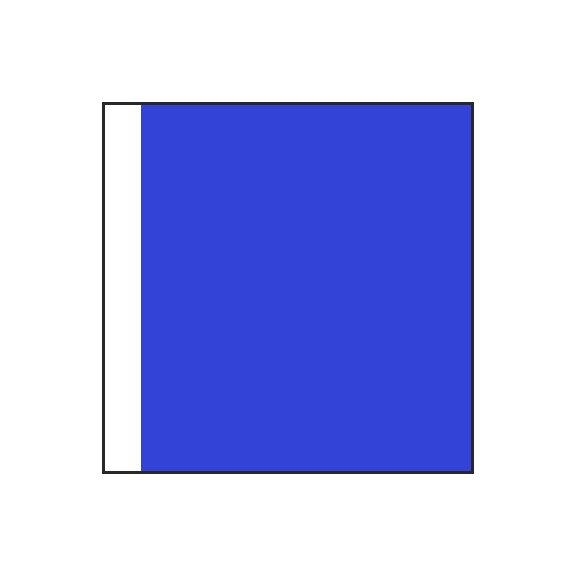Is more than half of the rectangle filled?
Yes.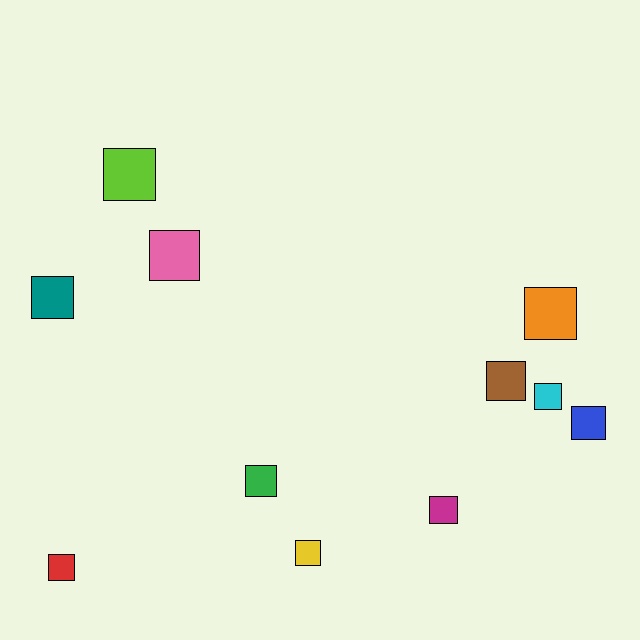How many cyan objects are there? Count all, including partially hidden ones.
There is 1 cyan object.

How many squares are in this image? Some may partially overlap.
There are 11 squares.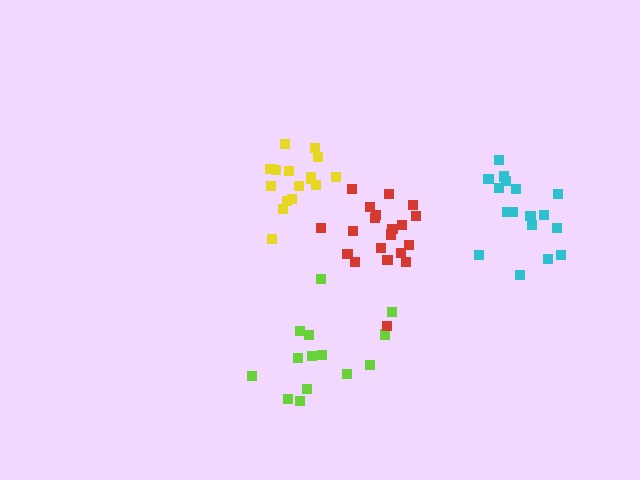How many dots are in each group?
Group 1: 14 dots, Group 2: 16 dots, Group 3: 20 dots, Group 4: 17 dots (67 total).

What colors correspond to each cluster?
The clusters are colored: lime, yellow, red, cyan.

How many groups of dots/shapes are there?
There are 4 groups.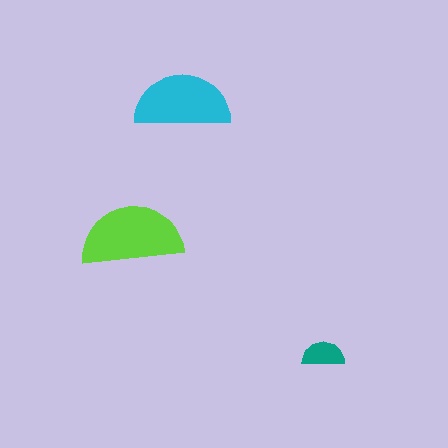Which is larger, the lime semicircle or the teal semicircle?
The lime one.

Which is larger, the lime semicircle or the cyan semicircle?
The lime one.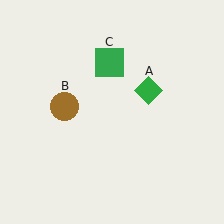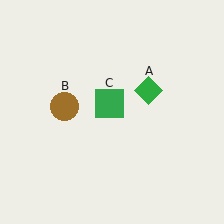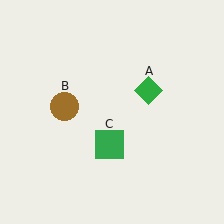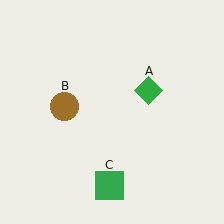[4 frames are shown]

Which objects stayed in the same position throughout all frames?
Green diamond (object A) and brown circle (object B) remained stationary.